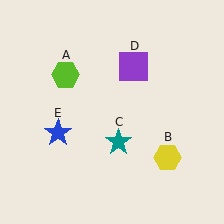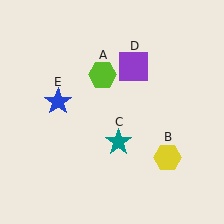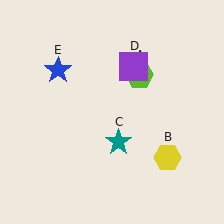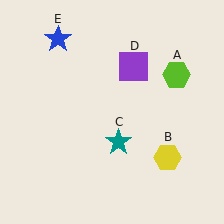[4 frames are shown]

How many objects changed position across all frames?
2 objects changed position: lime hexagon (object A), blue star (object E).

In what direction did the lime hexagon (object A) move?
The lime hexagon (object A) moved right.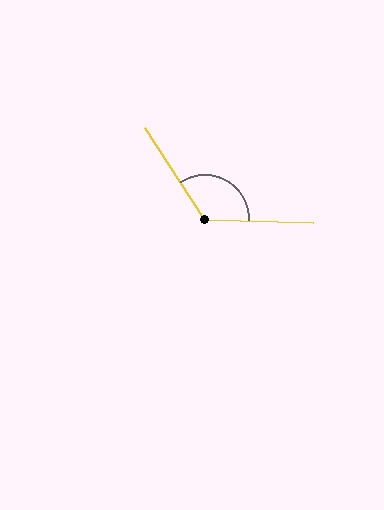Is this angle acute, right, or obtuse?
It is obtuse.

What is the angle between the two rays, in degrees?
Approximately 125 degrees.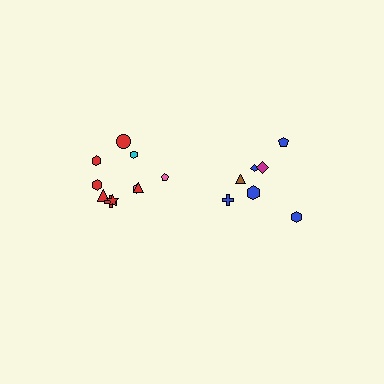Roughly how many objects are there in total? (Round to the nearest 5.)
Roughly 15 objects in total.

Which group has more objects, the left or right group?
The left group.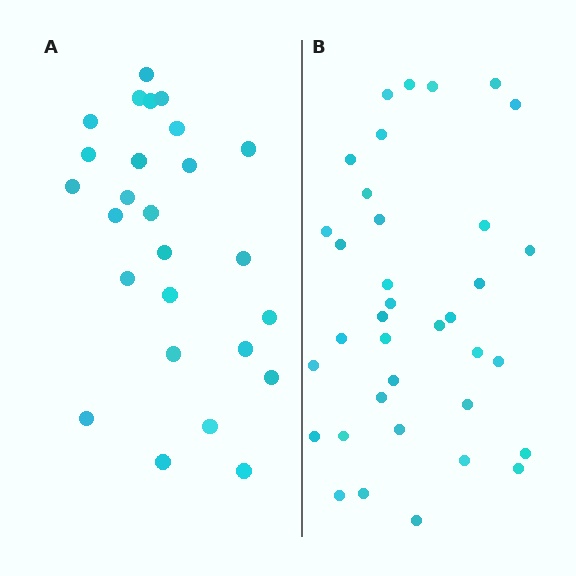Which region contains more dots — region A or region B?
Region B (the right region) has more dots.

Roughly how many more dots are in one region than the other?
Region B has roughly 10 or so more dots than region A.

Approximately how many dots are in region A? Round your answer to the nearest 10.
About 30 dots. (The exact count is 26, which rounds to 30.)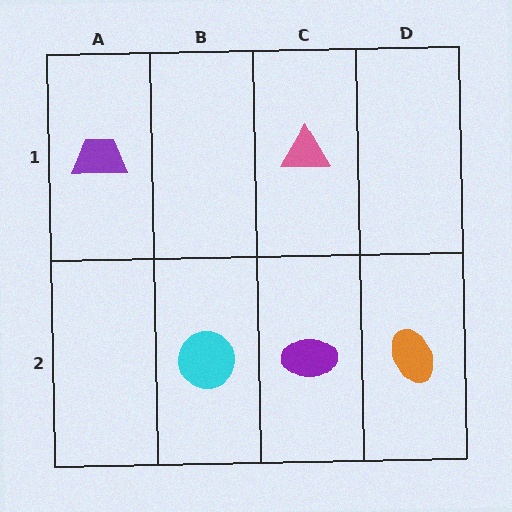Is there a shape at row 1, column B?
No, that cell is empty.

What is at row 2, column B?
A cyan circle.